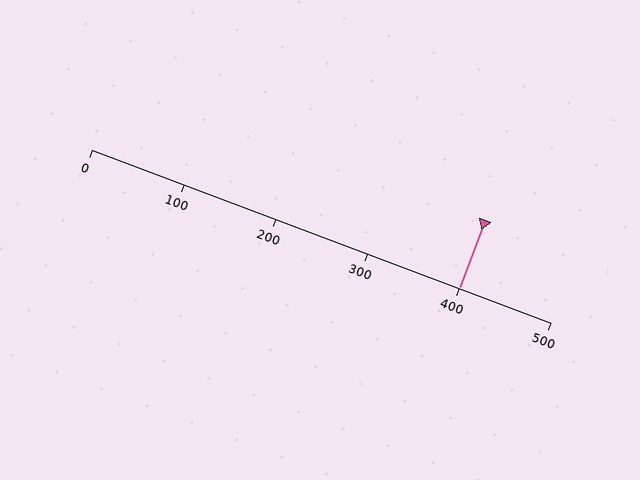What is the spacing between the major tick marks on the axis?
The major ticks are spaced 100 apart.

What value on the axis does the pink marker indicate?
The marker indicates approximately 400.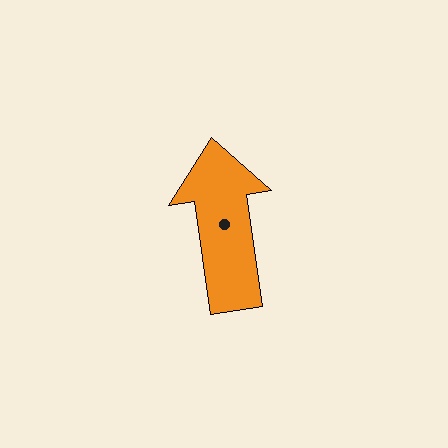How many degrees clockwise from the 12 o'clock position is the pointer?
Approximately 352 degrees.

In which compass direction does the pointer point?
North.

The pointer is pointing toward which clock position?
Roughly 12 o'clock.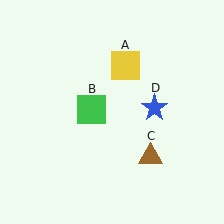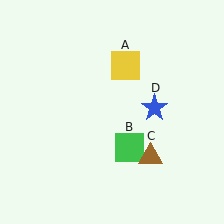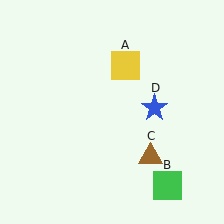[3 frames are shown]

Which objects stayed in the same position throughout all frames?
Yellow square (object A) and brown triangle (object C) and blue star (object D) remained stationary.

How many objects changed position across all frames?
1 object changed position: green square (object B).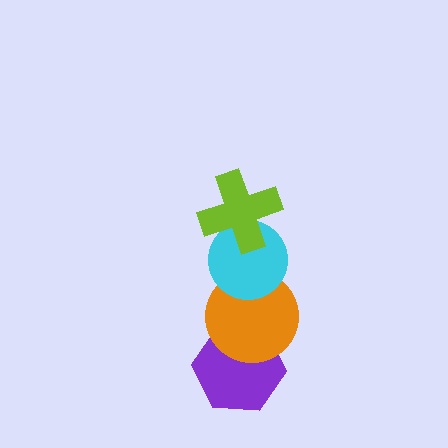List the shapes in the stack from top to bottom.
From top to bottom: the lime cross, the cyan circle, the orange circle, the purple hexagon.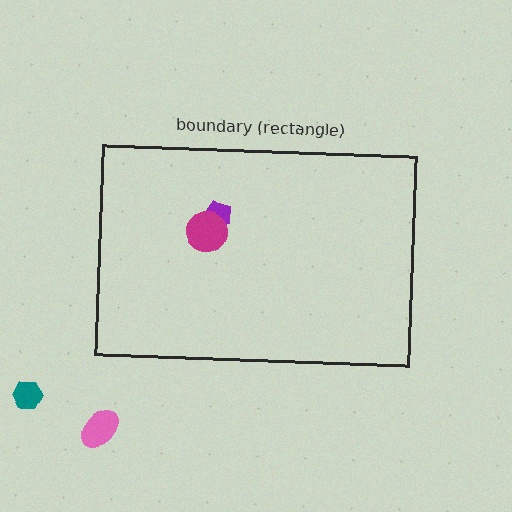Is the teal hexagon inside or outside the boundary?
Outside.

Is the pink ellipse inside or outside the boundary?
Outside.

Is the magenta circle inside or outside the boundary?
Inside.